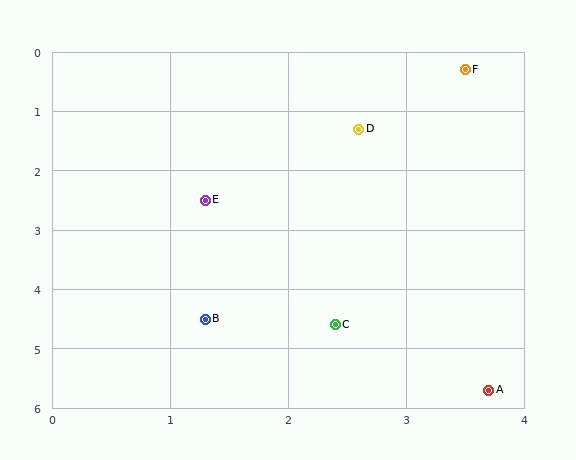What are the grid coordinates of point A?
Point A is at approximately (3.7, 5.7).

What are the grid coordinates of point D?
Point D is at approximately (2.6, 1.3).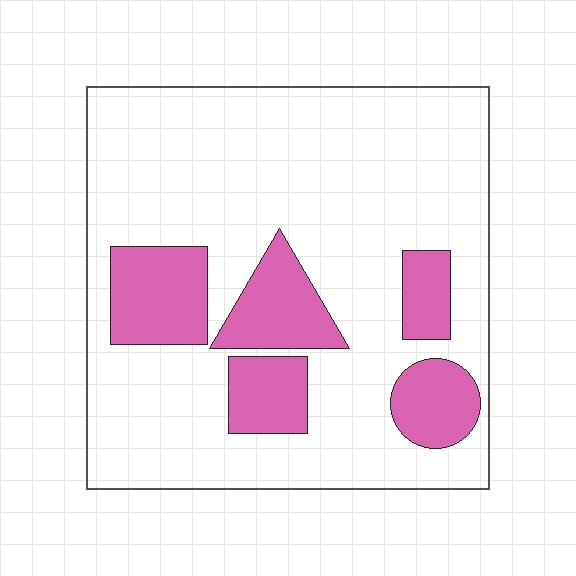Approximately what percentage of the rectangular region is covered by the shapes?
Approximately 20%.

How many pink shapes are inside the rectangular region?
5.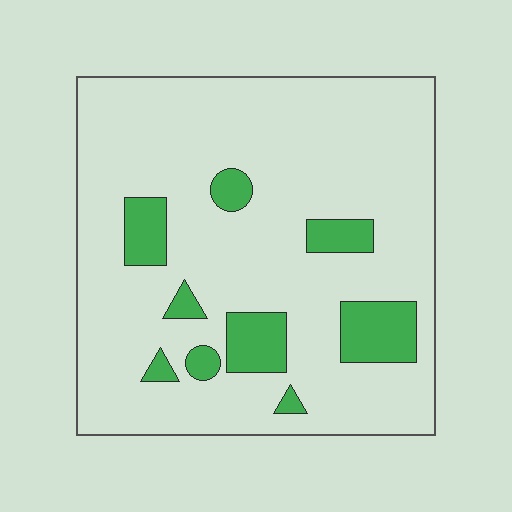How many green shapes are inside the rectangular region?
9.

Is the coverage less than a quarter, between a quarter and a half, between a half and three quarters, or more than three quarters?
Less than a quarter.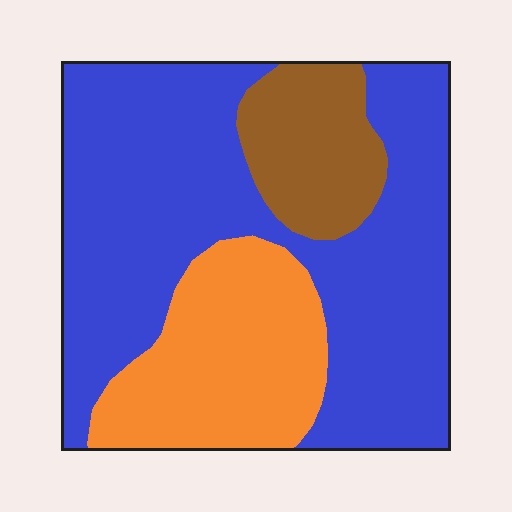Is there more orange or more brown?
Orange.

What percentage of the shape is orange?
Orange covers roughly 25% of the shape.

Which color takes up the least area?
Brown, at roughly 15%.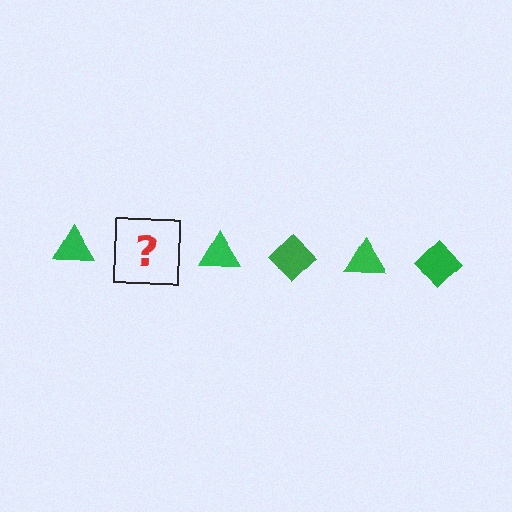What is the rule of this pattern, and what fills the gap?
The rule is that the pattern cycles through triangle, diamond shapes in green. The gap should be filled with a green diamond.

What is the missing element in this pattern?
The missing element is a green diamond.